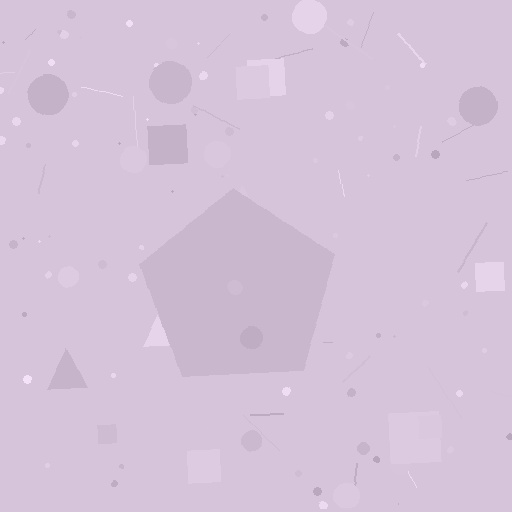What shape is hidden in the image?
A pentagon is hidden in the image.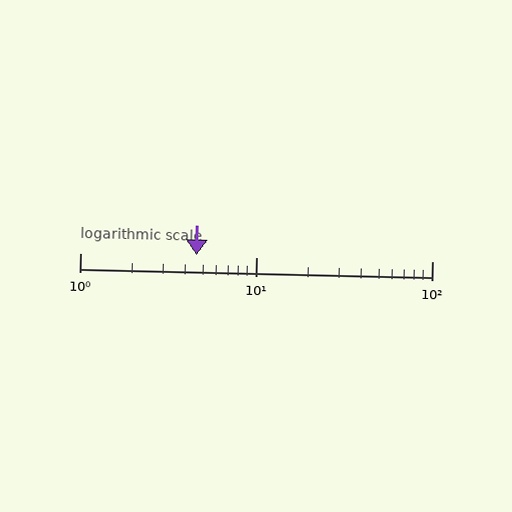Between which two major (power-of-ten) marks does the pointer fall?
The pointer is between 1 and 10.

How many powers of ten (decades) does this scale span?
The scale spans 2 decades, from 1 to 100.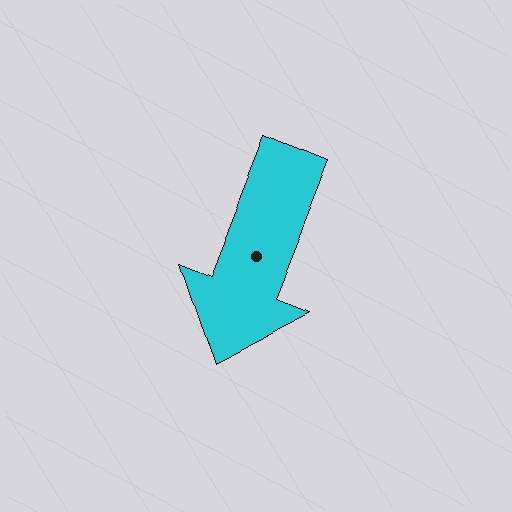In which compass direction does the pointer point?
South.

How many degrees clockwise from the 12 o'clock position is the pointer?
Approximately 202 degrees.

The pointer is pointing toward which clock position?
Roughly 7 o'clock.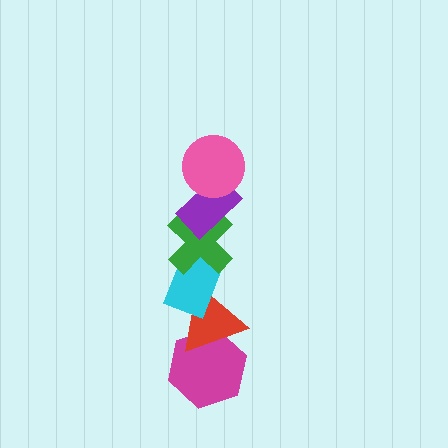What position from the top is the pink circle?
The pink circle is 1st from the top.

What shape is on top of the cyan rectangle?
The green cross is on top of the cyan rectangle.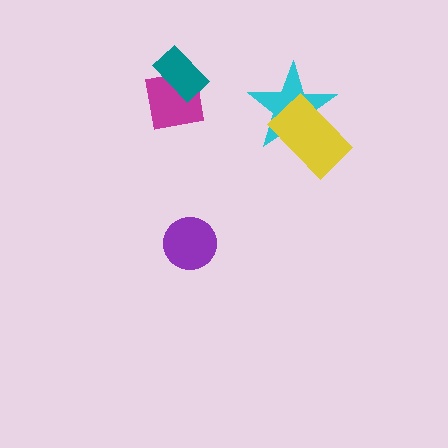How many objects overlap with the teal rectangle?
1 object overlaps with the teal rectangle.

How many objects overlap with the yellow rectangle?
1 object overlaps with the yellow rectangle.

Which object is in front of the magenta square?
The teal rectangle is in front of the magenta square.